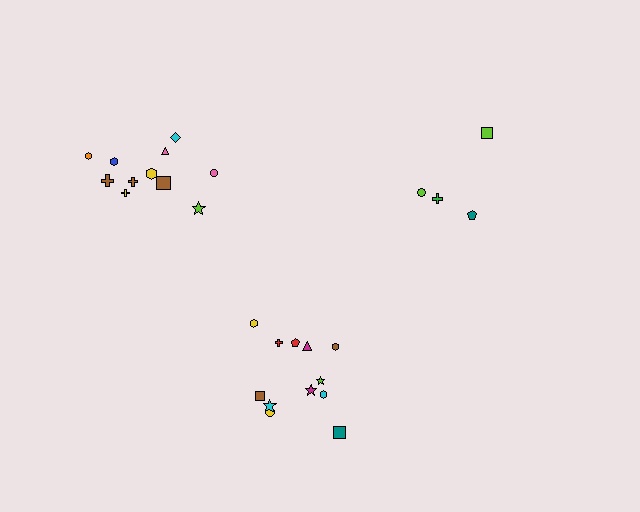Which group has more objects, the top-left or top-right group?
The top-left group.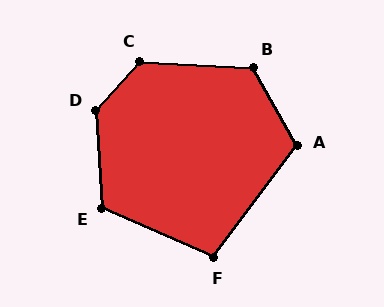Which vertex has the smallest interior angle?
F, at approximately 103 degrees.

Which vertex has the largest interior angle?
D, at approximately 134 degrees.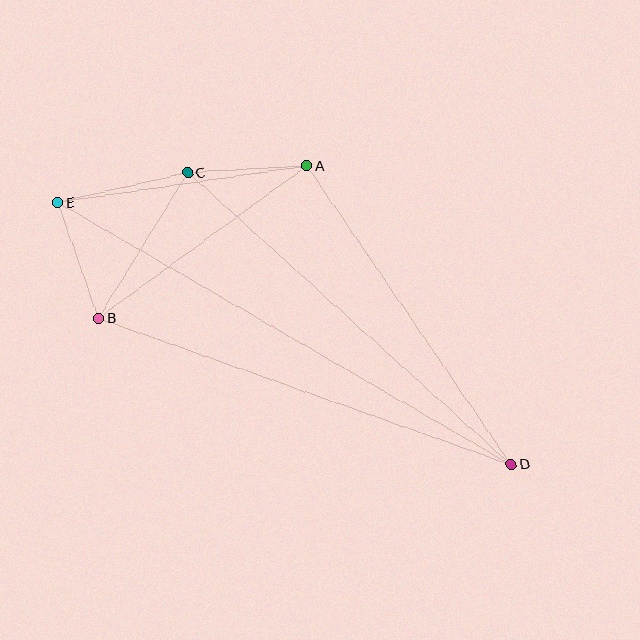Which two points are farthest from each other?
Points D and E are farthest from each other.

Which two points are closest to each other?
Points A and C are closest to each other.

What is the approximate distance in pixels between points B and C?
The distance between B and C is approximately 171 pixels.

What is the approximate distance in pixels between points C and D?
The distance between C and D is approximately 436 pixels.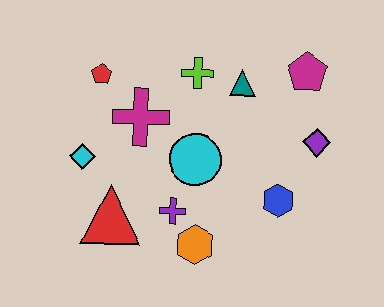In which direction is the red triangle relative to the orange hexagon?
The red triangle is to the left of the orange hexagon.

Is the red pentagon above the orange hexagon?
Yes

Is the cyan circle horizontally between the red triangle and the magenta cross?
No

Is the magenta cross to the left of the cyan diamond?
No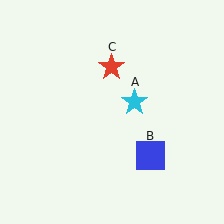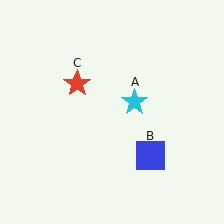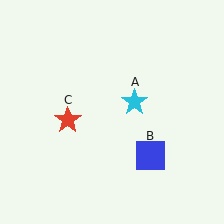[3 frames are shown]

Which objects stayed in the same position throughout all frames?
Cyan star (object A) and blue square (object B) remained stationary.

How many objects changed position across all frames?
1 object changed position: red star (object C).